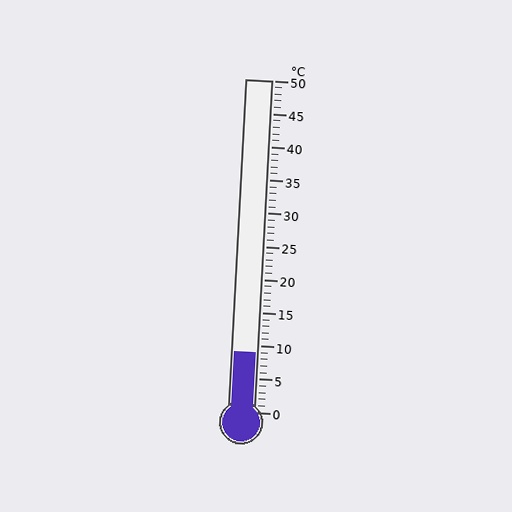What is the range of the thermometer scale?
The thermometer scale ranges from 0°C to 50°C.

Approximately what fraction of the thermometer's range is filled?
The thermometer is filled to approximately 20% of its range.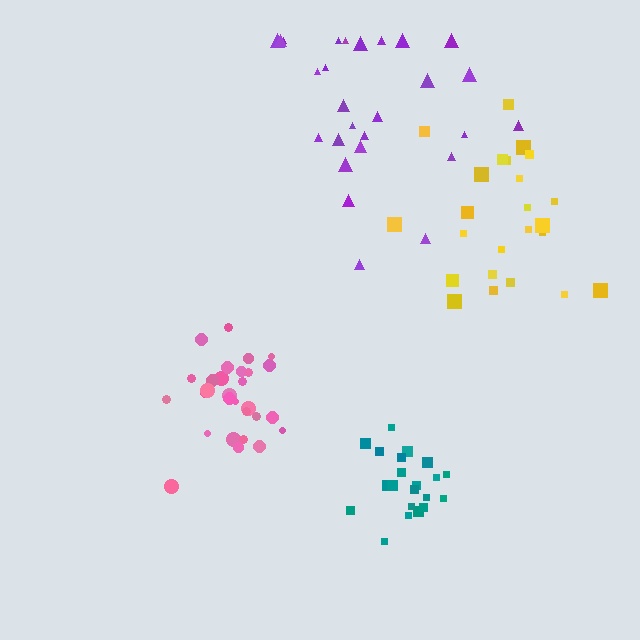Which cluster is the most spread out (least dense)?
Purple.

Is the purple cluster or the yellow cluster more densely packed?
Yellow.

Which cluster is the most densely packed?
Teal.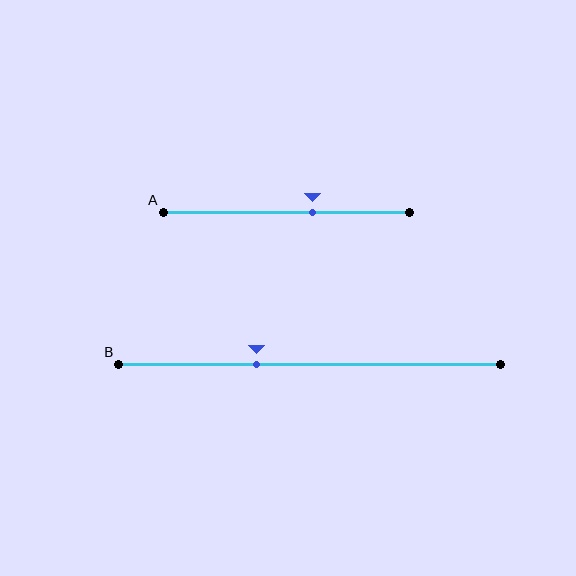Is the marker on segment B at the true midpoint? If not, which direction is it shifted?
No, the marker on segment B is shifted to the left by about 14% of the segment length.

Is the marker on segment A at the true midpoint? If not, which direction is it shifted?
No, the marker on segment A is shifted to the right by about 11% of the segment length.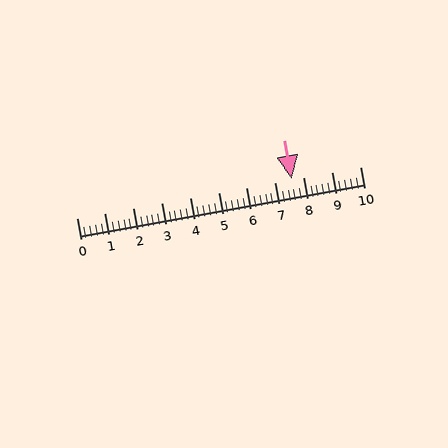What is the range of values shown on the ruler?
The ruler shows values from 0 to 10.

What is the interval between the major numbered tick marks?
The major tick marks are spaced 1 units apart.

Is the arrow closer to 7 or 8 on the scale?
The arrow is closer to 8.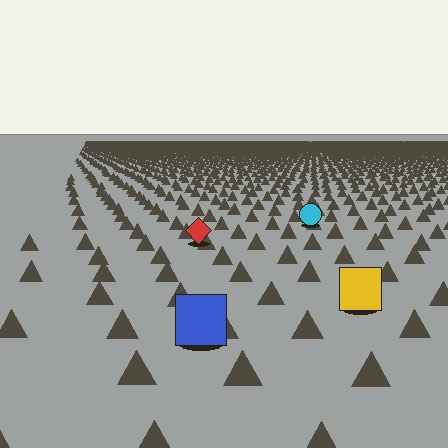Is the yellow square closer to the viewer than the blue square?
No. The blue square is closer — you can tell from the texture gradient: the ground texture is coarser near it.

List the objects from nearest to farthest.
From nearest to farthest: the blue square, the yellow square, the red diamond, the cyan circle.